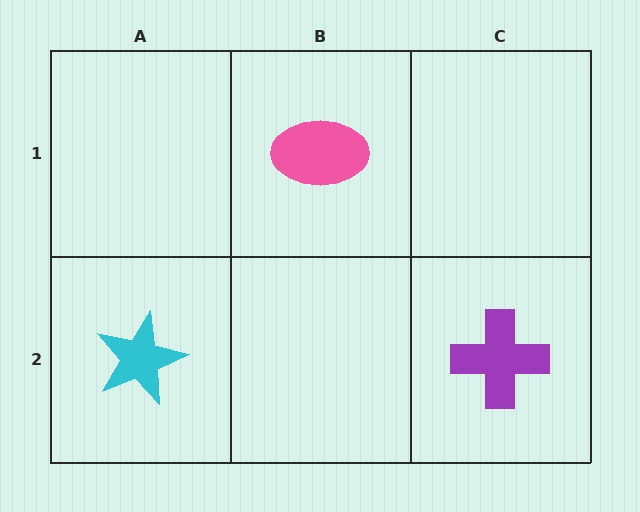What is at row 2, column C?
A purple cross.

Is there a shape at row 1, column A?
No, that cell is empty.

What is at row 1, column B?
A pink ellipse.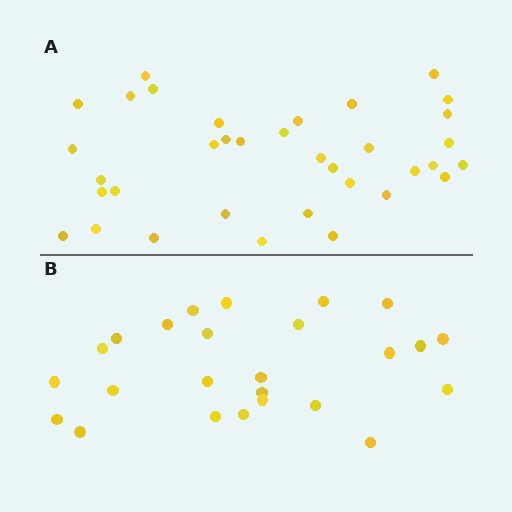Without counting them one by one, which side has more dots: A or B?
Region A (the top region) has more dots.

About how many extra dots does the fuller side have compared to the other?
Region A has roughly 10 or so more dots than region B.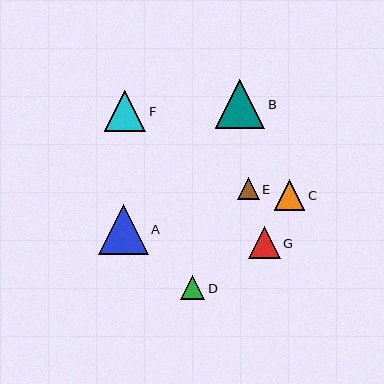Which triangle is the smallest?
Triangle E is the smallest with a size of approximately 22 pixels.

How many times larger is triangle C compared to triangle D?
Triangle C is approximately 1.3 times the size of triangle D.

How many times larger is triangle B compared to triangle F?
Triangle B is approximately 1.2 times the size of triangle F.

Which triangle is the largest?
Triangle A is the largest with a size of approximately 50 pixels.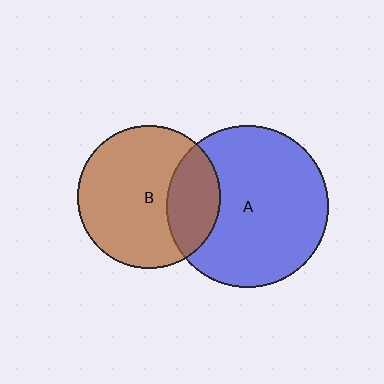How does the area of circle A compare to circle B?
Approximately 1.3 times.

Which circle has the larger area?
Circle A (blue).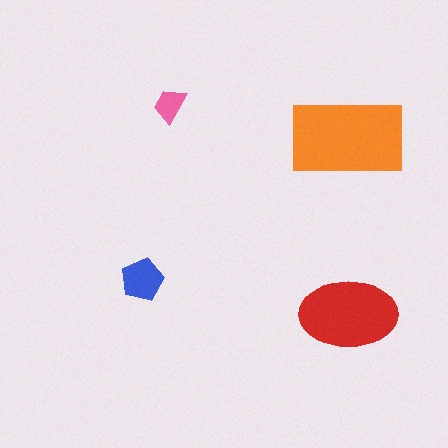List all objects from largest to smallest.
The orange rectangle, the red ellipse, the blue pentagon, the pink trapezoid.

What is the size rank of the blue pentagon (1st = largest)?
3rd.